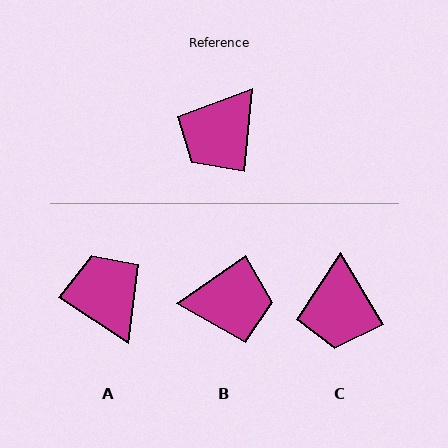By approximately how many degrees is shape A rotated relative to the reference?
Approximately 118 degrees clockwise.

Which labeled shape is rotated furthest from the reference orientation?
B, about 130 degrees away.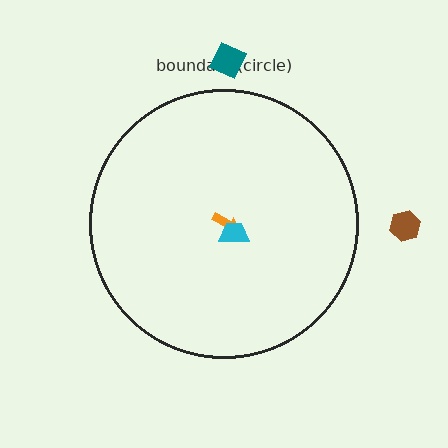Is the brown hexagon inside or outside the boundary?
Outside.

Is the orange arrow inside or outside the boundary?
Inside.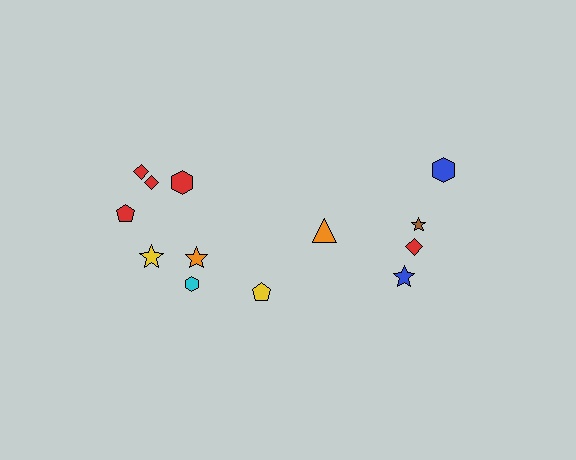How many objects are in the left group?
There are 8 objects.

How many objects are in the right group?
There are 5 objects.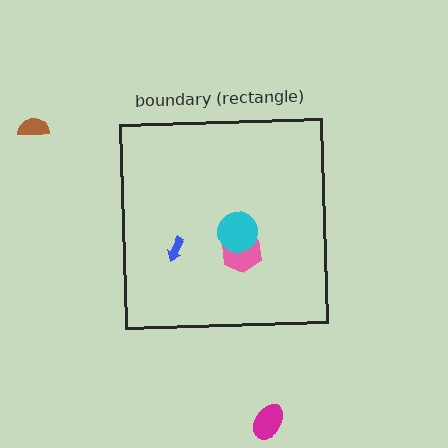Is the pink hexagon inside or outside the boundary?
Inside.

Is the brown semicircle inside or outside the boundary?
Outside.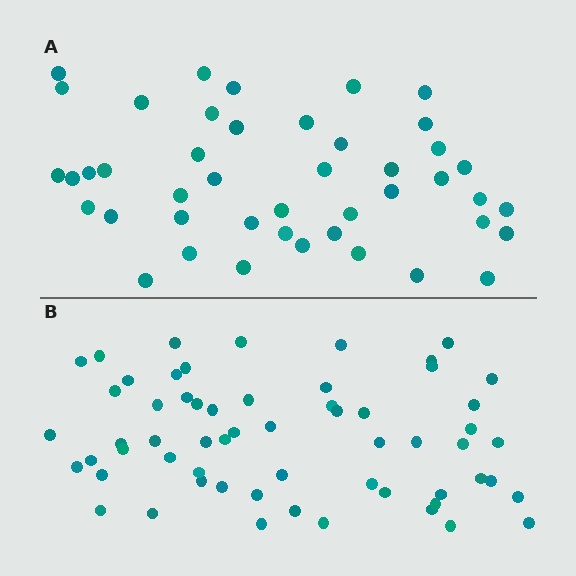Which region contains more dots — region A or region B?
Region B (the bottom region) has more dots.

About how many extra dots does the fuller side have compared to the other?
Region B has approximately 15 more dots than region A.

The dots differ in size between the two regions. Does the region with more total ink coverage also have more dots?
No. Region A has more total ink coverage because its dots are larger, but region B actually contains more individual dots. Total area can be misleading — the number of items is what matters here.